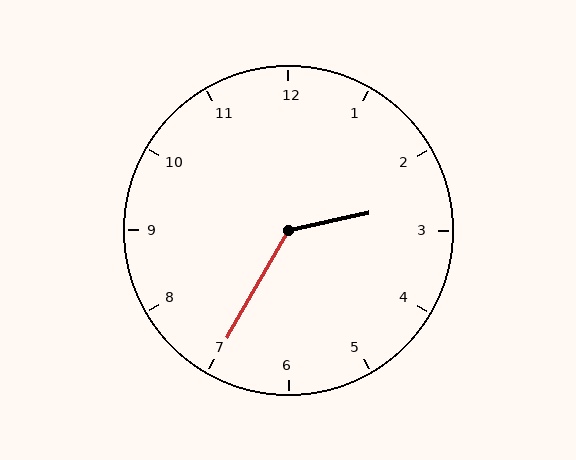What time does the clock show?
2:35.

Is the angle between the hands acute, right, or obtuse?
It is obtuse.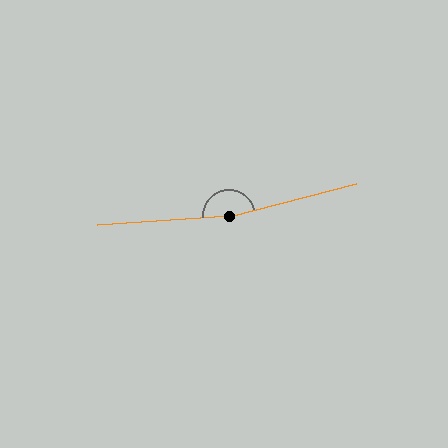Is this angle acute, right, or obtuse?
It is obtuse.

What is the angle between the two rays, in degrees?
Approximately 170 degrees.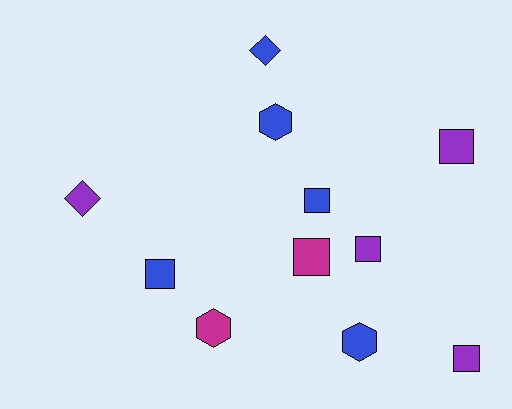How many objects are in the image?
There are 11 objects.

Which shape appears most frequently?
Square, with 6 objects.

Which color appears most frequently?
Blue, with 5 objects.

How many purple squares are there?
There are 3 purple squares.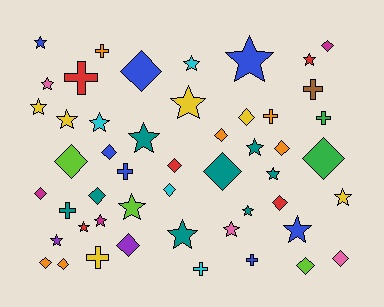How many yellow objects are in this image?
There are 6 yellow objects.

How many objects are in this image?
There are 50 objects.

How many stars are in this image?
There are 21 stars.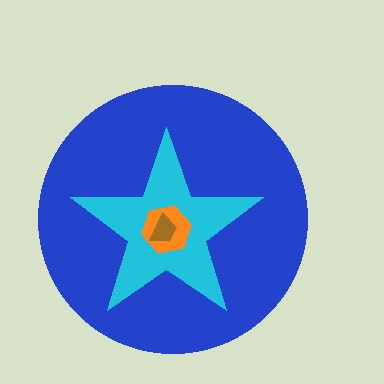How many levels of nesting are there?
4.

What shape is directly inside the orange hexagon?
The brown trapezoid.